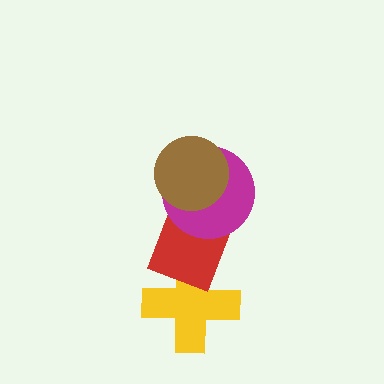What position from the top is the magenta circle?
The magenta circle is 2nd from the top.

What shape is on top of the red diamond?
The magenta circle is on top of the red diamond.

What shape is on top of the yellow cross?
The red diamond is on top of the yellow cross.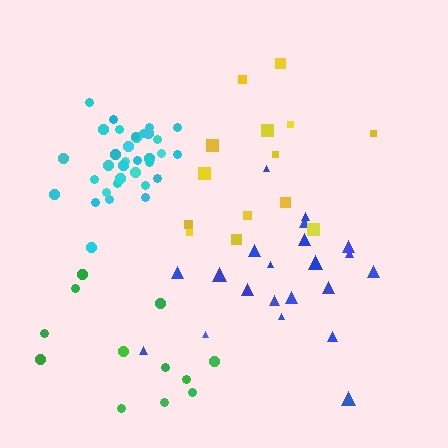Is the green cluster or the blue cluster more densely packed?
Blue.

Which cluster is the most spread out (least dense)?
Green.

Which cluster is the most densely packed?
Cyan.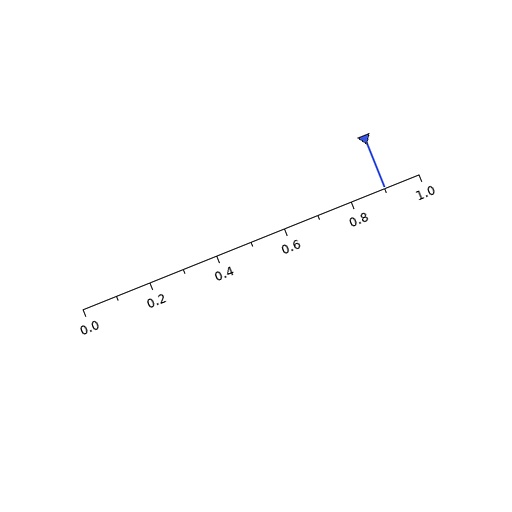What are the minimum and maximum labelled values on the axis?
The axis runs from 0.0 to 1.0.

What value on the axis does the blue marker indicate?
The marker indicates approximately 0.9.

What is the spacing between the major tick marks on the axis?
The major ticks are spaced 0.2 apart.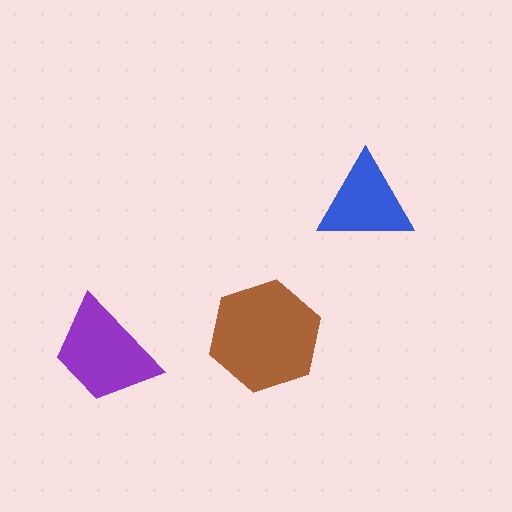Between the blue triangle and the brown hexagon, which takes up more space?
The brown hexagon.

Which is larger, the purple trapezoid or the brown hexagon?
The brown hexagon.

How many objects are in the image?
There are 3 objects in the image.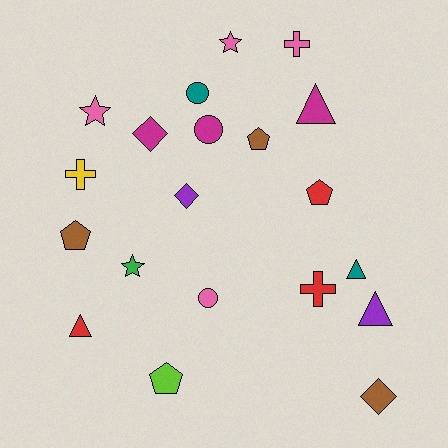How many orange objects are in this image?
There are no orange objects.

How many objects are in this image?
There are 20 objects.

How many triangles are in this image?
There are 4 triangles.